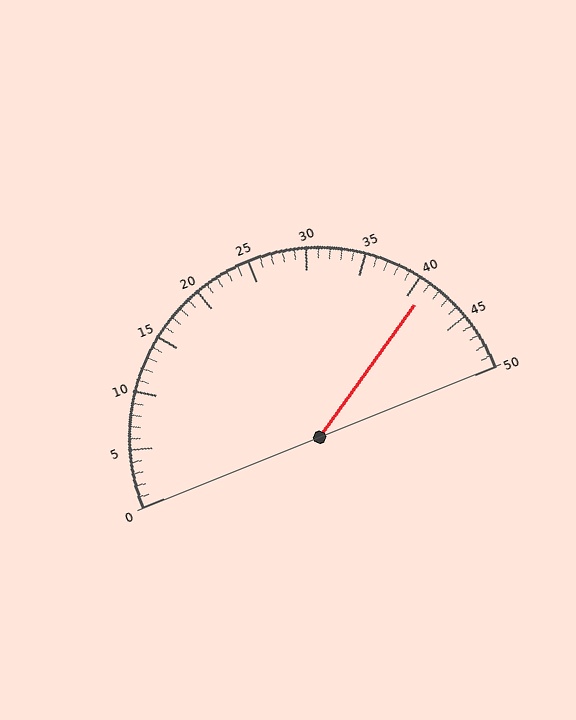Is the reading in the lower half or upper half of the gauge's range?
The reading is in the upper half of the range (0 to 50).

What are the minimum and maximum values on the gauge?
The gauge ranges from 0 to 50.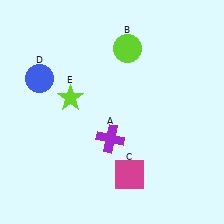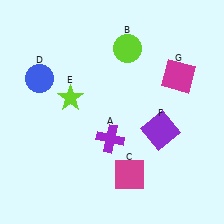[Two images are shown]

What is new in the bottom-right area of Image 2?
A purple square (F) was added in the bottom-right area of Image 2.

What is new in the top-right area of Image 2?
A magenta square (G) was added in the top-right area of Image 2.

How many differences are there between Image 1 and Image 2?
There are 2 differences between the two images.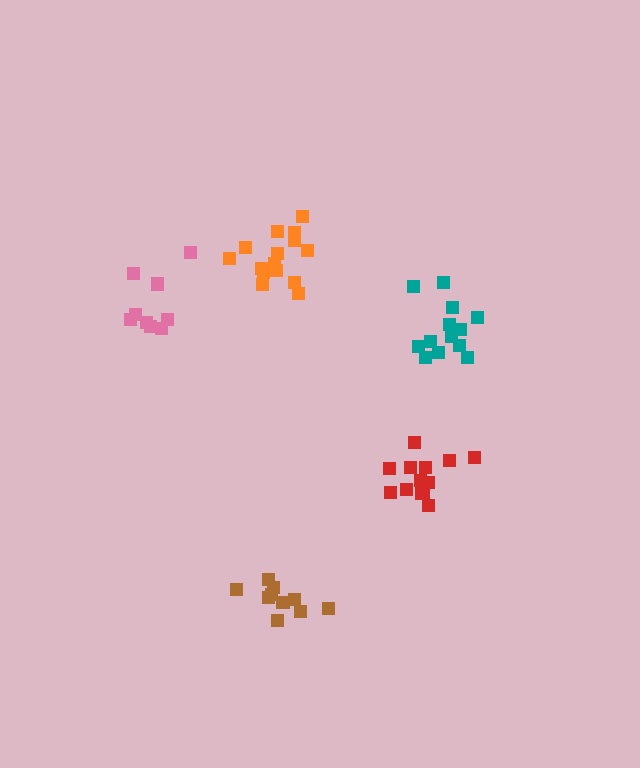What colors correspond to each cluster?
The clusters are colored: pink, teal, brown, orange, red.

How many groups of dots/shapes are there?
There are 5 groups.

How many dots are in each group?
Group 1: 9 dots, Group 2: 13 dots, Group 3: 10 dots, Group 4: 15 dots, Group 5: 13 dots (60 total).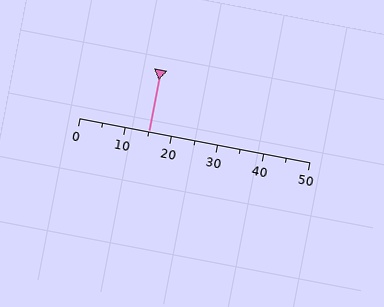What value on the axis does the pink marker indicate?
The marker indicates approximately 15.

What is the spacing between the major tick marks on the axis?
The major ticks are spaced 10 apart.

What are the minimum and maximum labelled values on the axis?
The axis runs from 0 to 50.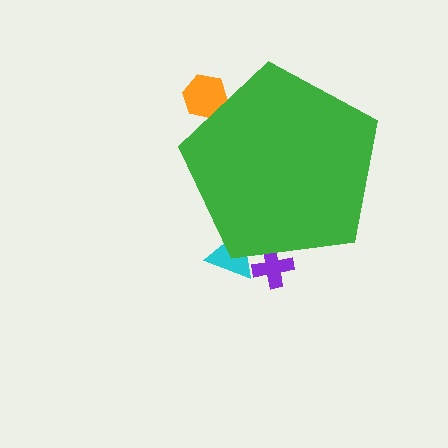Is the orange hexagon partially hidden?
Yes, the orange hexagon is partially hidden behind the green pentagon.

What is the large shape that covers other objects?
A green pentagon.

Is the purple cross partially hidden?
Yes, the purple cross is partially hidden behind the green pentagon.